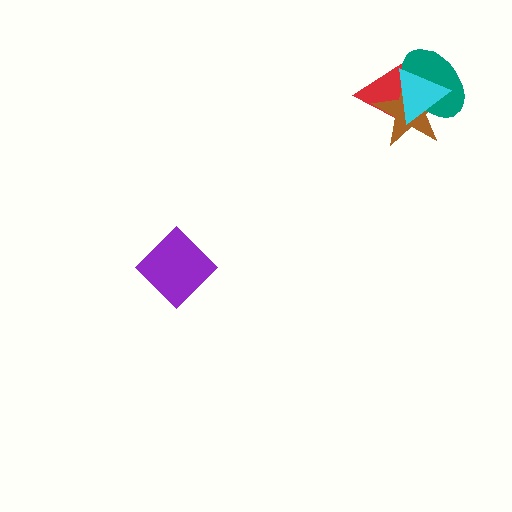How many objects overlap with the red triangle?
3 objects overlap with the red triangle.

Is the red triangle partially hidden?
Yes, it is partially covered by another shape.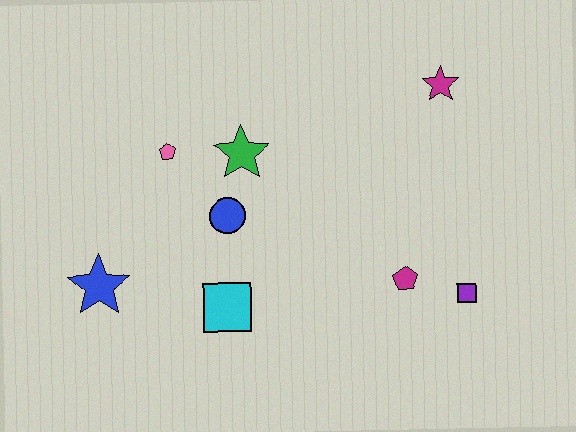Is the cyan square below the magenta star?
Yes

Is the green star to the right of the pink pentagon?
Yes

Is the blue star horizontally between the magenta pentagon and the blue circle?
No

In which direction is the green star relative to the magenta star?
The green star is to the left of the magenta star.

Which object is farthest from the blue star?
The magenta star is farthest from the blue star.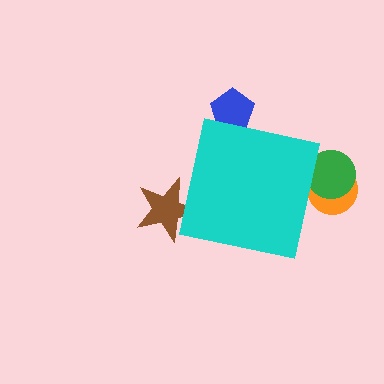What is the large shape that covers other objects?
A cyan square.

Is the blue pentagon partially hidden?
Yes, the blue pentagon is partially hidden behind the cyan square.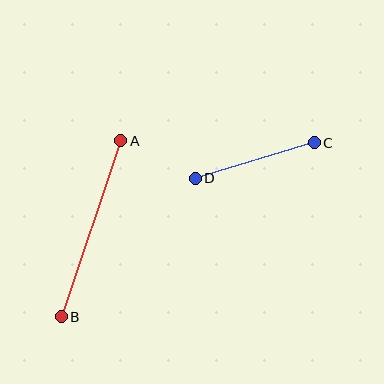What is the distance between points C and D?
The distance is approximately 124 pixels.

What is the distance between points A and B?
The distance is approximately 185 pixels.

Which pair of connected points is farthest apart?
Points A and B are farthest apart.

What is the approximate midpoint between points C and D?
The midpoint is at approximately (255, 161) pixels.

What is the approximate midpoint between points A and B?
The midpoint is at approximately (91, 229) pixels.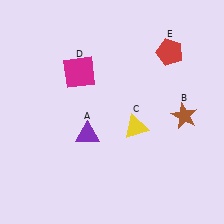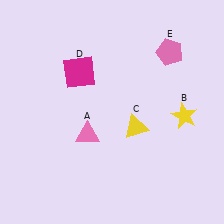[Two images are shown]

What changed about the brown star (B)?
In Image 1, B is brown. In Image 2, it changed to yellow.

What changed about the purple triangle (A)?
In Image 1, A is purple. In Image 2, it changed to pink.